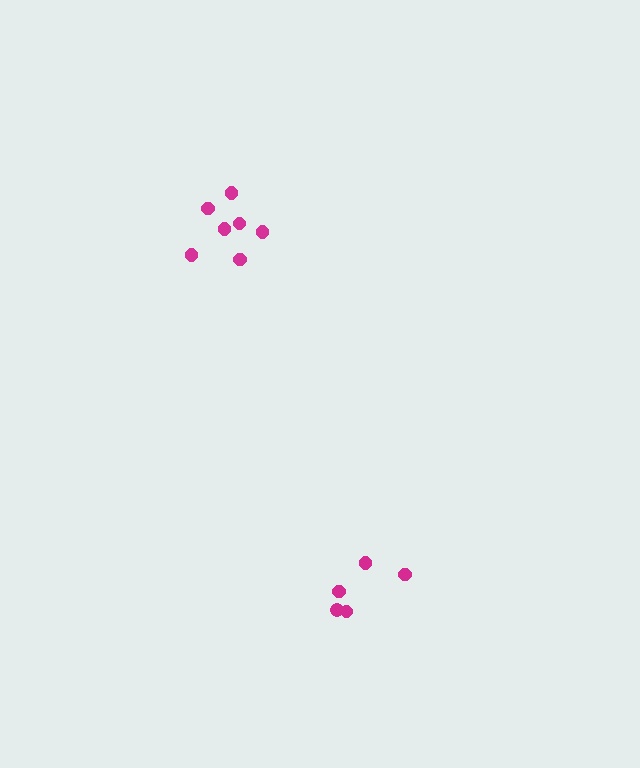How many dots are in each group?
Group 1: 7 dots, Group 2: 5 dots (12 total).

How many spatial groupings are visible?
There are 2 spatial groupings.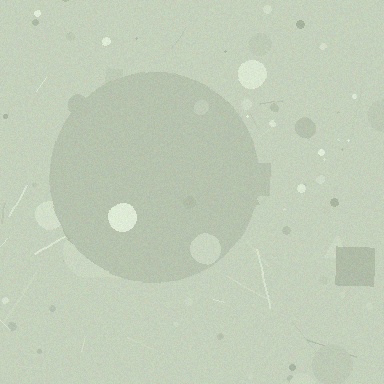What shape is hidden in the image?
A circle is hidden in the image.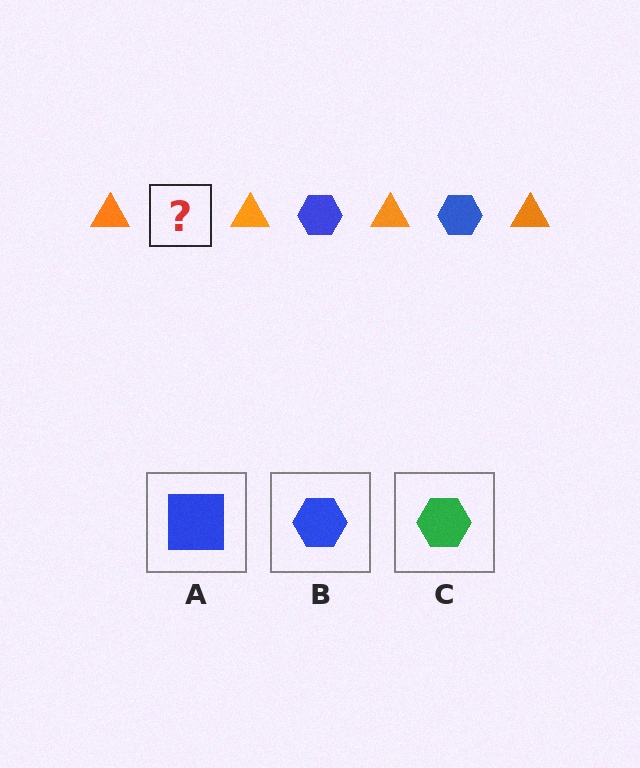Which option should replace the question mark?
Option B.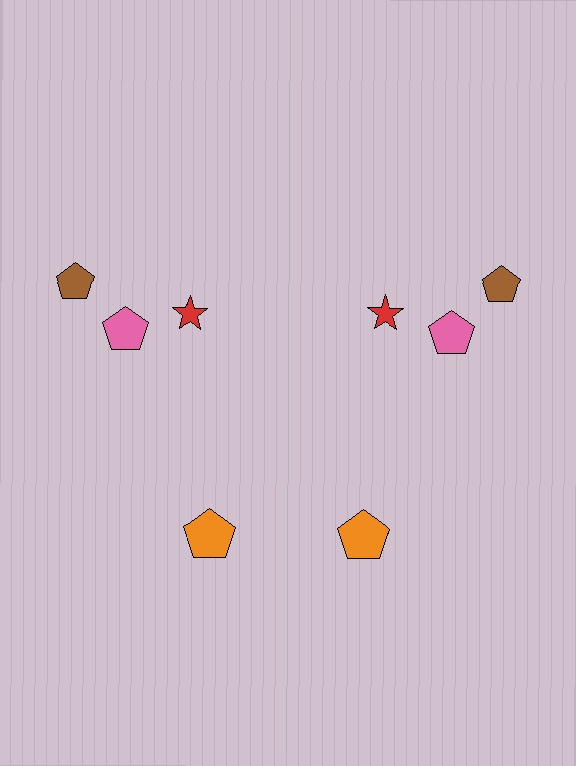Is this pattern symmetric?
Yes, this pattern has bilateral (reflection) symmetry.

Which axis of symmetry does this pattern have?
The pattern has a vertical axis of symmetry running through the center of the image.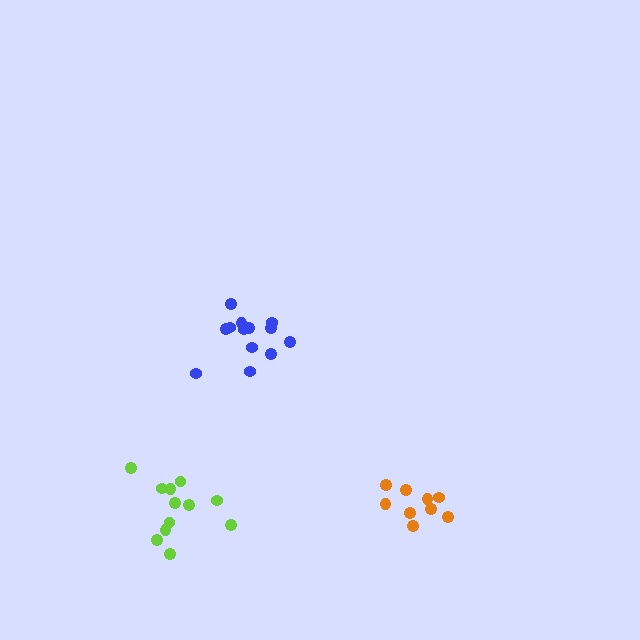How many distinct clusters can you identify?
There are 3 distinct clusters.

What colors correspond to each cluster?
The clusters are colored: orange, blue, lime.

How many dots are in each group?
Group 1: 9 dots, Group 2: 13 dots, Group 3: 12 dots (34 total).